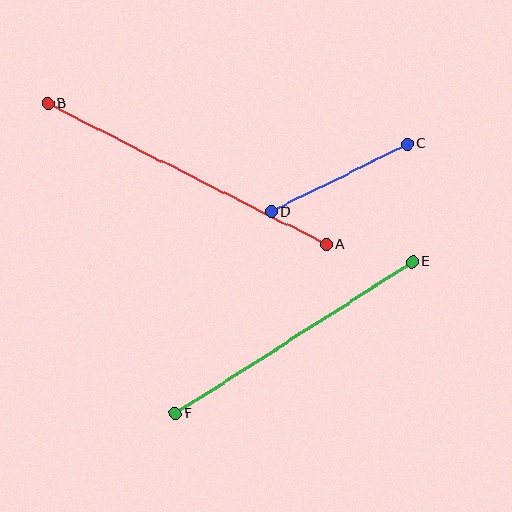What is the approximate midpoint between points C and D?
The midpoint is at approximately (340, 178) pixels.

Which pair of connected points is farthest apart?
Points A and B are farthest apart.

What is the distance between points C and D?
The distance is approximately 152 pixels.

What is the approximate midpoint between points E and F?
The midpoint is at approximately (294, 338) pixels.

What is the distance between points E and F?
The distance is approximately 281 pixels.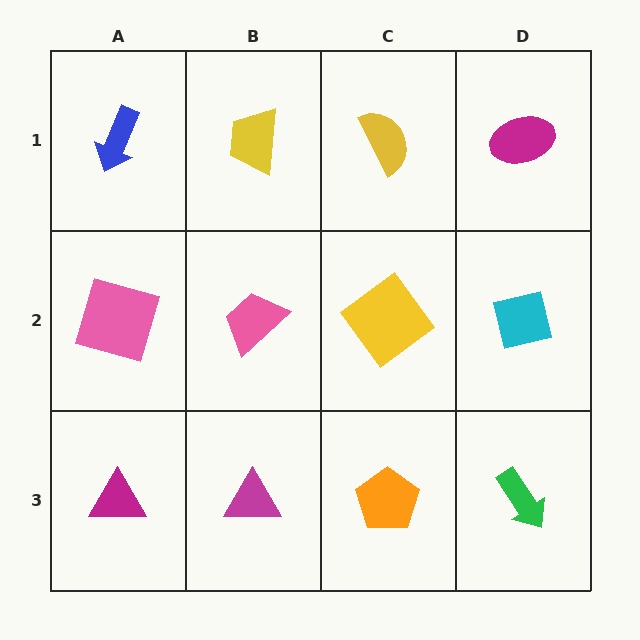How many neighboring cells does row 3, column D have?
2.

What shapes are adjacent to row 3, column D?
A cyan square (row 2, column D), an orange pentagon (row 3, column C).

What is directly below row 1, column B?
A pink trapezoid.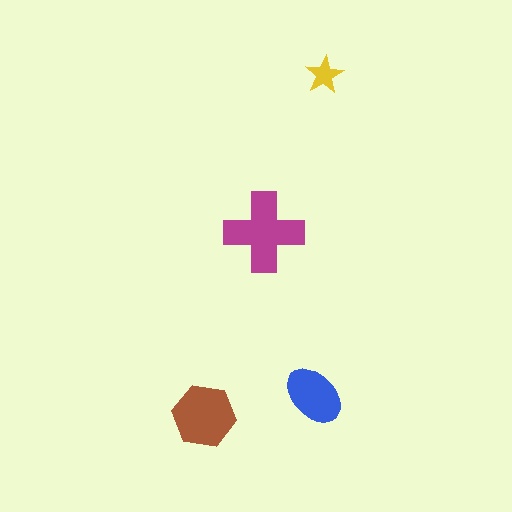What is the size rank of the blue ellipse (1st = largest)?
3rd.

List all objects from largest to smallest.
The magenta cross, the brown hexagon, the blue ellipse, the yellow star.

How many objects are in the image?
There are 4 objects in the image.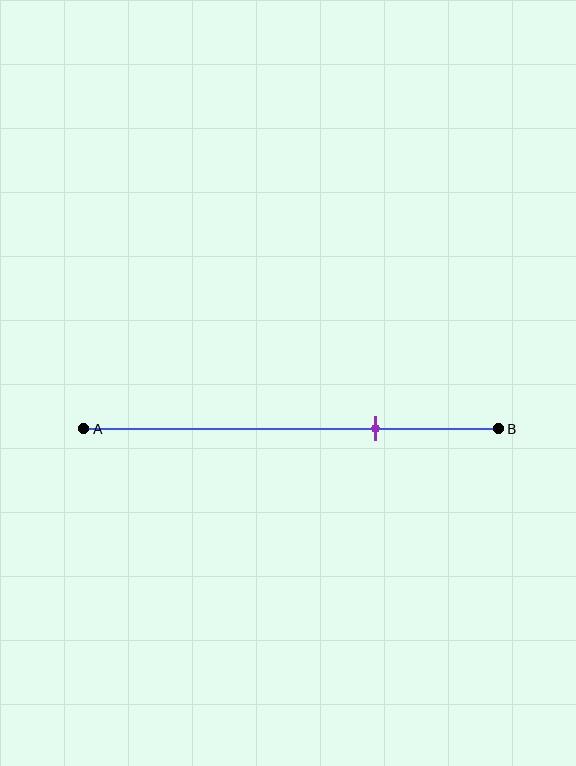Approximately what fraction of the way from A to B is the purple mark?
The purple mark is approximately 70% of the way from A to B.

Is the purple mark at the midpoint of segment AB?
No, the mark is at about 70% from A, not at the 50% midpoint.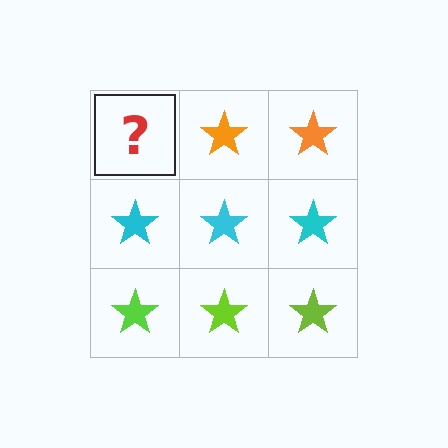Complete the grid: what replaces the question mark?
The question mark should be replaced with an orange star.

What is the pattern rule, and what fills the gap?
The rule is that each row has a consistent color. The gap should be filled with an orange star.